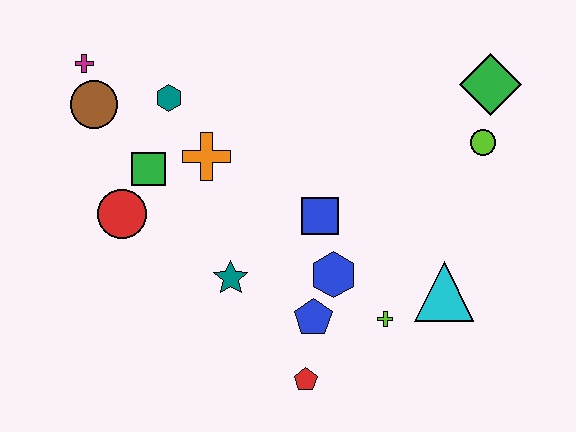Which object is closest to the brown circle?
The magenta cross is closest to the brown circle.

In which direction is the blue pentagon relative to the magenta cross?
The blue pentagon is below the magenta cross.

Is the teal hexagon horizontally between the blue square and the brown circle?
Yes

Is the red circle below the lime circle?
Yes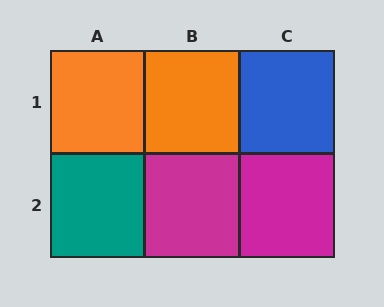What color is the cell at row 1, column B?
Orange.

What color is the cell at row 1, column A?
Orange.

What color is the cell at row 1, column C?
Blue.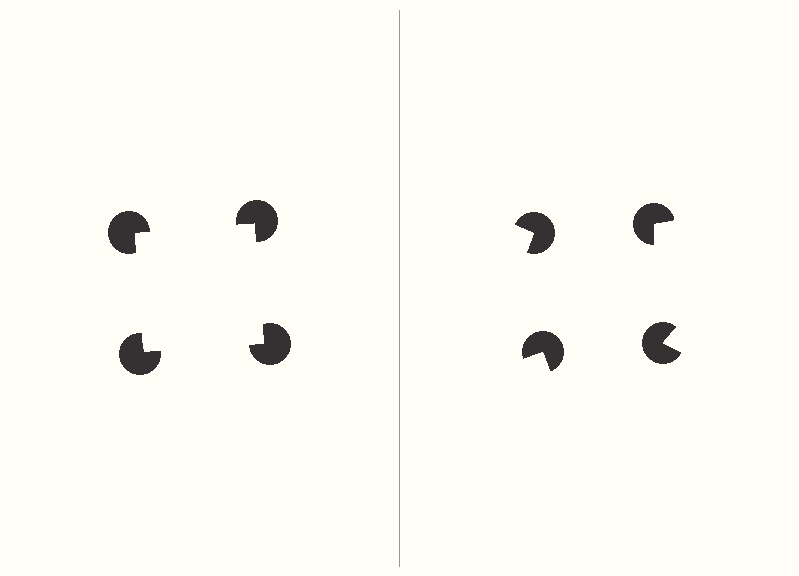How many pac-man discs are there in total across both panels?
8 — 4 on each side.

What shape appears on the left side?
An illusory square.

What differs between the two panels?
The pac-man discs are positioned identically on both sides; only the wedge orientations differ. On the left they align to a square; on the right they are misaligned.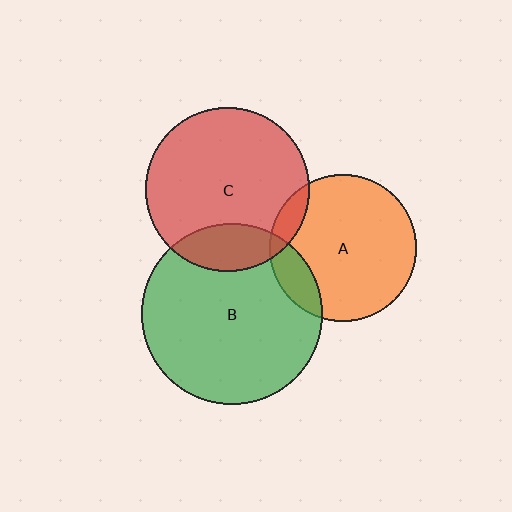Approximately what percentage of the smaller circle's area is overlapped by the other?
Approximately 20%.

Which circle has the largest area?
Circle B (green).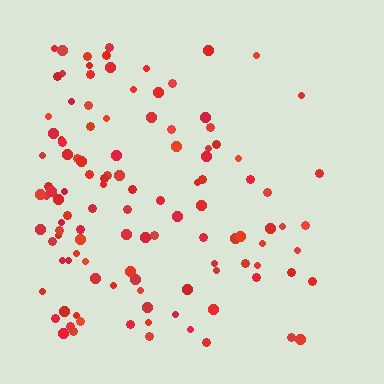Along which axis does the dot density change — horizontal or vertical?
Horizontal.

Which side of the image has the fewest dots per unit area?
The right.